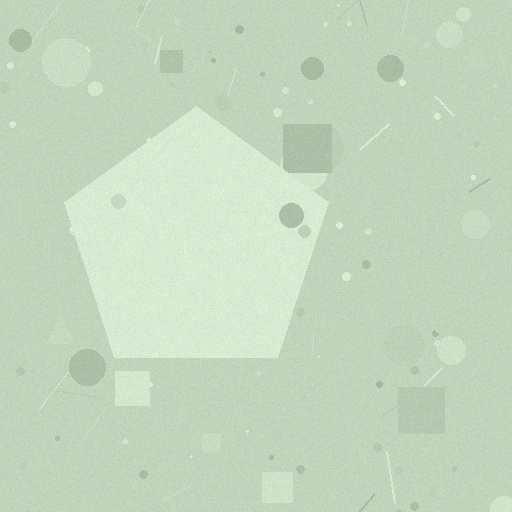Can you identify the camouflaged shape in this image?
The camouflaged shape is a pentagon.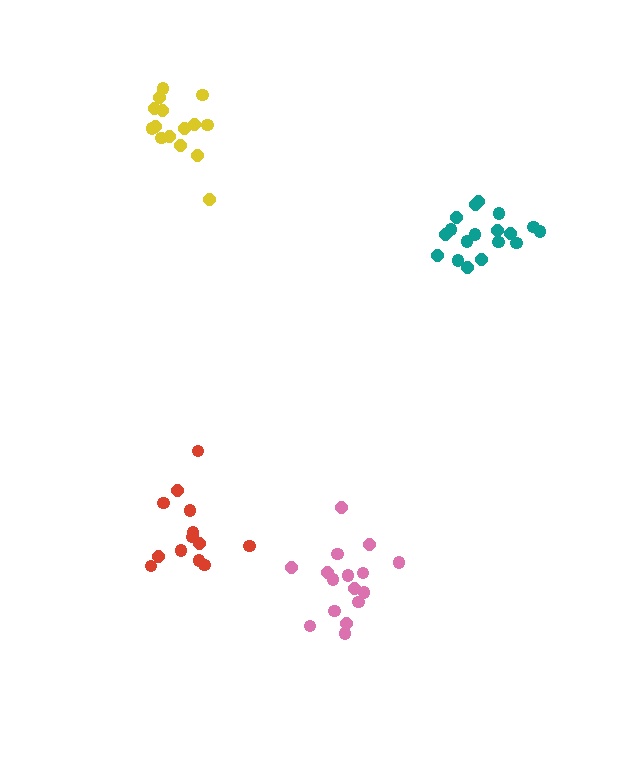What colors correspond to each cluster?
The clusters are colored: teal, yellow, pink, red.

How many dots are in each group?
Group 1: 18 dots, Group 2: 15 dots, Group 3: 16 dots, Group 4: 13 dots (62 total).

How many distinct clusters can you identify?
There are 4 distinct clusters.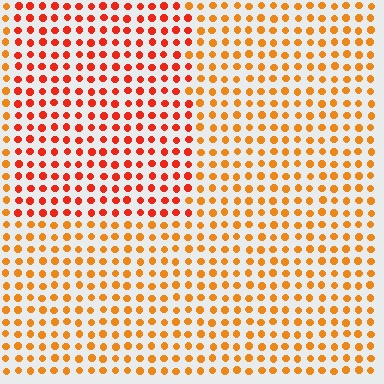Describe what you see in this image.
The image is filled with small orange elements in a uniform arrangement. A rectangle-shaped region is visible where the elements are tinted to a slightly different hue, forming a subtle color boundary.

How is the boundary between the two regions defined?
The boundary is defined purely by a slight shift in hue (about 28 degrees). Spacing, size, and orientation are identical on both sides.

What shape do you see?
I see a rectangle.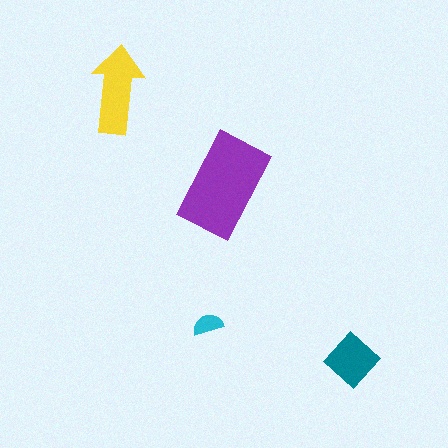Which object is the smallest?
The cyan semicircle.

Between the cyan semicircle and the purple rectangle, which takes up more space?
The purple rectangle.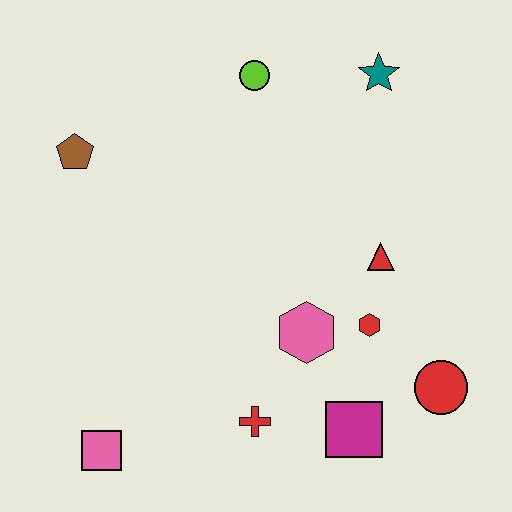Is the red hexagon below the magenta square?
No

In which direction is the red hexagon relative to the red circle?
The red hexagon is to the left of the red circle.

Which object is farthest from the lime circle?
The pink square is farthest from the lime circle.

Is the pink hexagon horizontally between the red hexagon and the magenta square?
No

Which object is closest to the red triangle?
The red hexagon is closest to the red triangle.